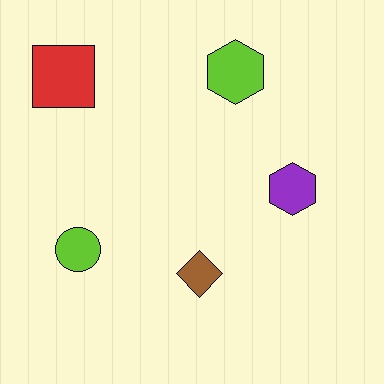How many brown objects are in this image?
There is 1 brown object.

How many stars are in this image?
There are no stars.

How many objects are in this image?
There are 5 objects.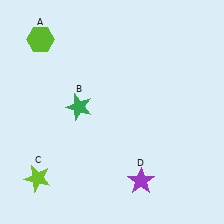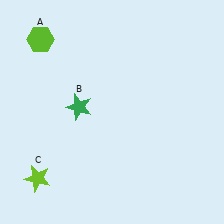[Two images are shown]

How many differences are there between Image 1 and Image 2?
There is 1 difference between the two images.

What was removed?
The purple star (D) was removed in Image 2.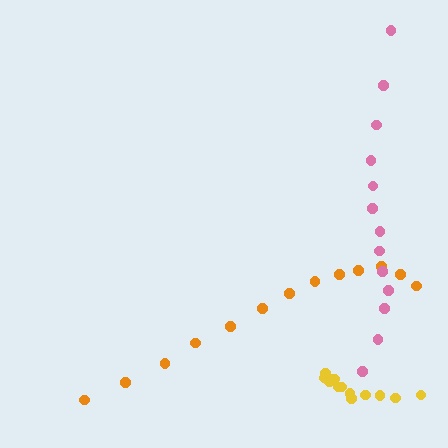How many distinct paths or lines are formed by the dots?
There are 3 distinct paths.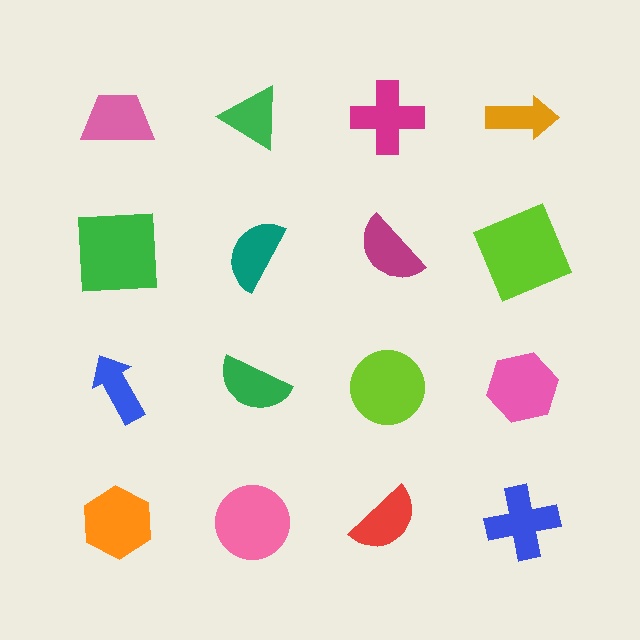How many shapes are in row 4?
4 shapes.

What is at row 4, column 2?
A pink circle.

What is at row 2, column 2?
A teal semicircle.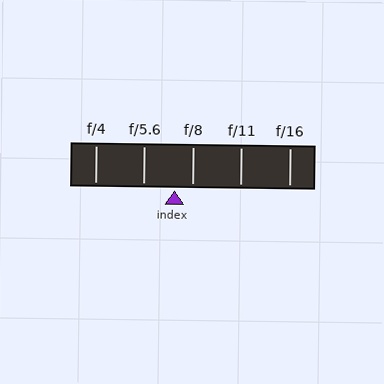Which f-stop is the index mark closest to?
The index mark is closest to f/8.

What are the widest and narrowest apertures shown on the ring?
The widest aperture shown is f/4 and the narrowest is f/16.